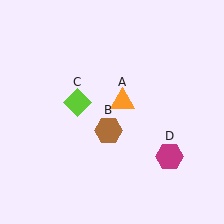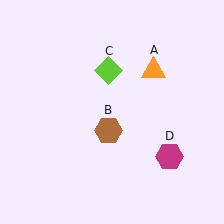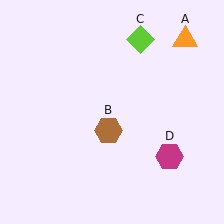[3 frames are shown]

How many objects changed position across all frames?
2 objects changed position: orange triangle (object A), lime diamond (object C).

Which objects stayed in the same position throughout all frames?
Brown hexagon (object B) and magenta hexagon (object D) remained stationary.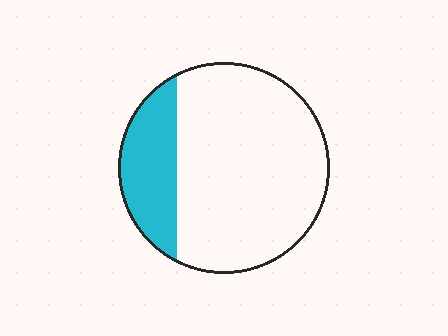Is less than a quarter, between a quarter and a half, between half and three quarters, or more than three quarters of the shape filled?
Less than a quarter.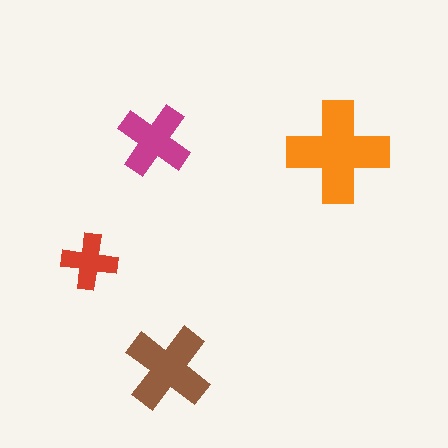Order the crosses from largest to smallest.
the orange one, the brown one, the magenta one, the red one.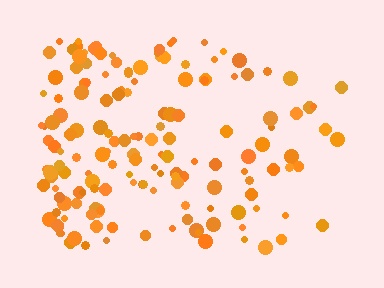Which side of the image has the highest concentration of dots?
The left.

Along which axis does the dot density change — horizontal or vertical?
Horizontal.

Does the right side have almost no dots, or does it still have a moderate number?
Still a moderate number, just noticeably fewer than the left.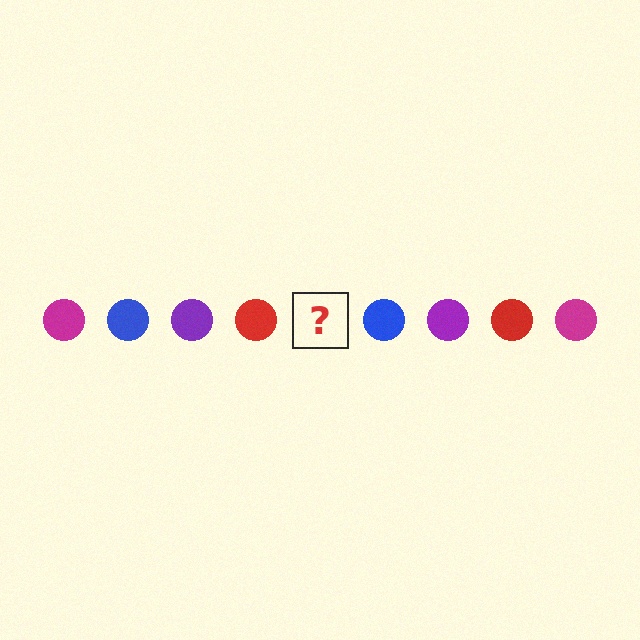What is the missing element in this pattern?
The missing element is a magenta circle.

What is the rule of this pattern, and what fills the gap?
The rule is that the pattern cycles through magenta, blue, purple, red circles. The gap should be filled with a magenta circle.